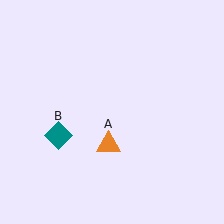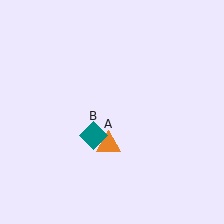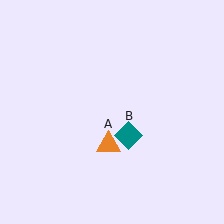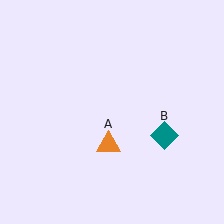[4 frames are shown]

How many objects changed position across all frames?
1 object changed position: teal diamond (object B).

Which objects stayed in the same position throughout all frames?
Orange triangle (object A) remained stationary.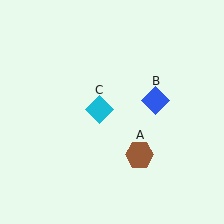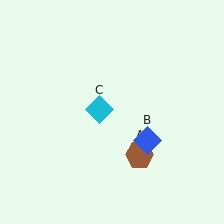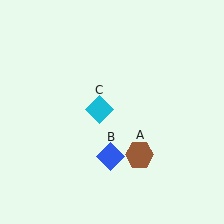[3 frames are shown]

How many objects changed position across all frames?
1 object changed position: blue diamond (object B).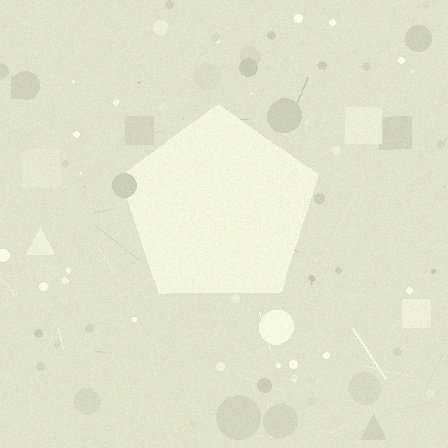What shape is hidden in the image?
A pentagon is hidden in the image.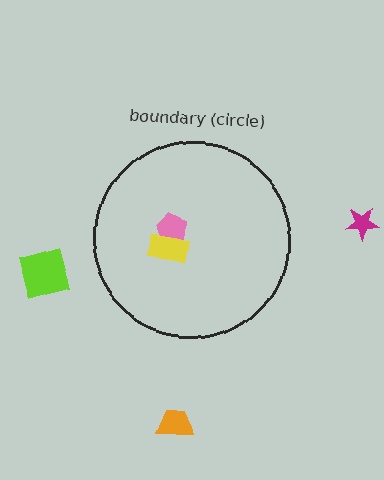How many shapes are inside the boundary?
2 inside, 3 outside.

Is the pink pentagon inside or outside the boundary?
Inside.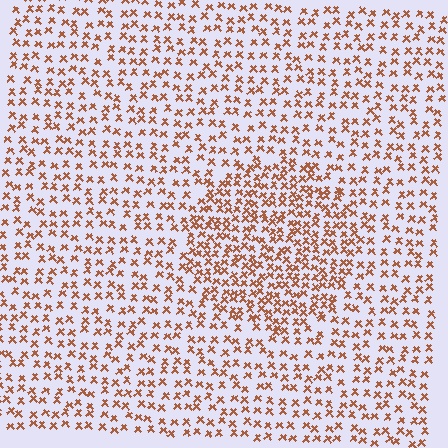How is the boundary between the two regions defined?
The boundary is defined by a change in element density (approximately 1.8x ratio). All elements are the same color, size, and shape.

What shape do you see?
I see a circle.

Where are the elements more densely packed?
The elements are more densely packed inside the circle boundary.